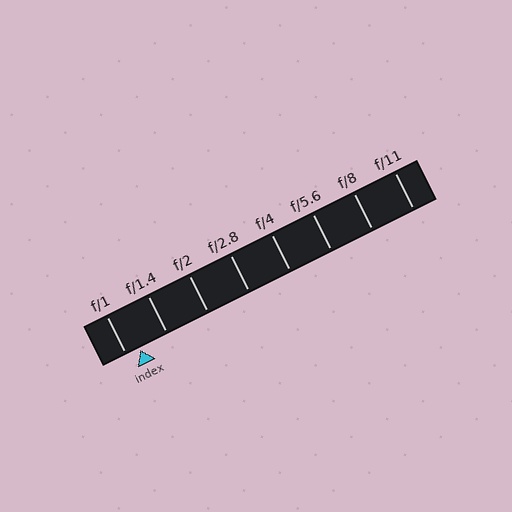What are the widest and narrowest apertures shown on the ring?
The widest aperture shown is f/1 and the narrowest is f/11.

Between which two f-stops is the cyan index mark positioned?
The index mark is between f/1 and f/1.4.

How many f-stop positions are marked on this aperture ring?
There are 8 f-stop positions marked.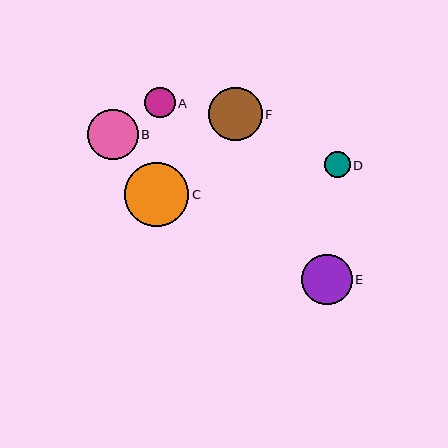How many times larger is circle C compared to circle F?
Circle C is approximately 1.2 times the size of circle F.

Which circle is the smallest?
Circle D is the smallest with a size of approximately 26 pixels.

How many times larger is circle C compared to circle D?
Circle C is approximately 2.5 times the size of circle D.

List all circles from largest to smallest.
From largest to smallest: C, F, E, B, A, D.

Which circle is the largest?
Circle C is the largest with a size of approximately 64 pixels.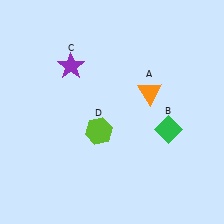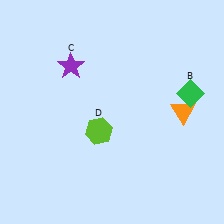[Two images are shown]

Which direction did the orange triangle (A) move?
The orange triangle (A) moved right.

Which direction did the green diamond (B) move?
The green diamond (B) moved up.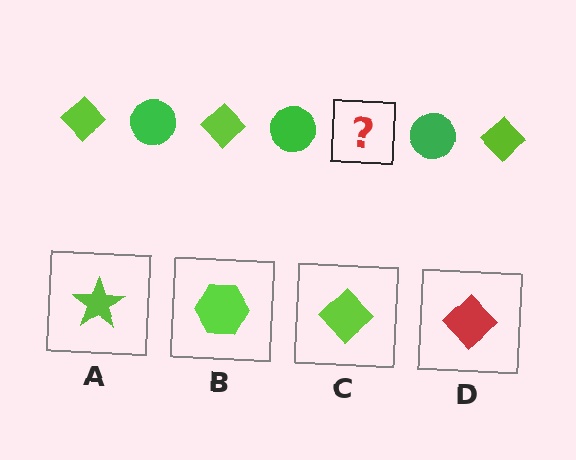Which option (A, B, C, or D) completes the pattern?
C.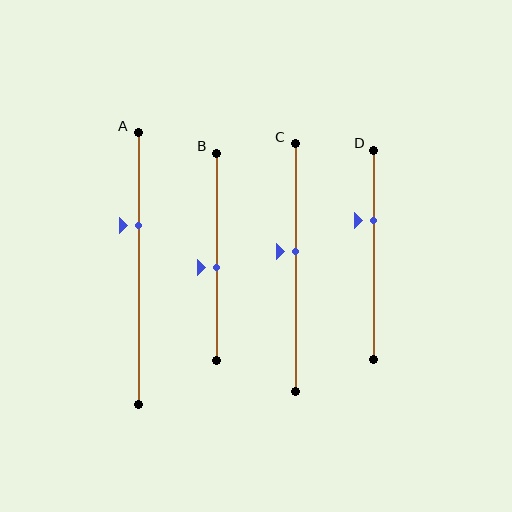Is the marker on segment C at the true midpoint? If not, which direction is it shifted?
No, the marker on segment C is shifted upward by about 7% of the segment length.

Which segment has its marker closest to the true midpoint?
Segment B has its marker closest to the true midpoint.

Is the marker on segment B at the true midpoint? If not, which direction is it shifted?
No, the marker on segment B is shifted downward by about 5% of the segment length.